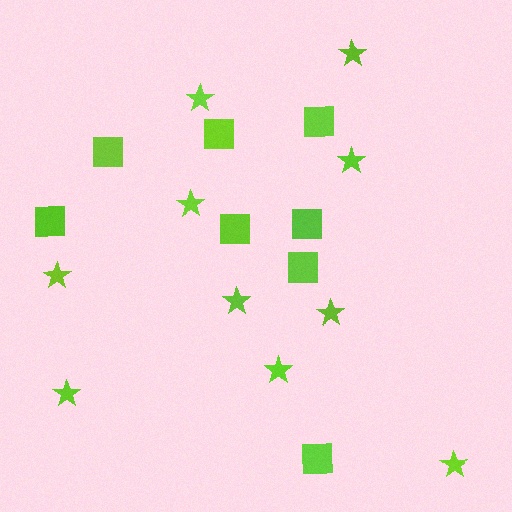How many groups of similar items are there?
There are 2 groups: one group of stars (10) and one group of squares (8).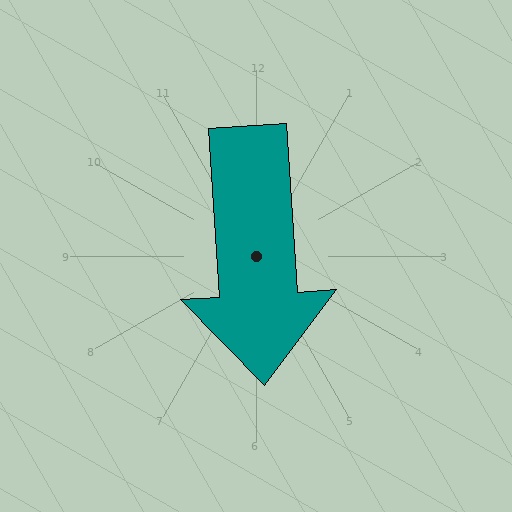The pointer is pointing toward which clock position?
Roughly 6 o'clock.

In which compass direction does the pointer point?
South.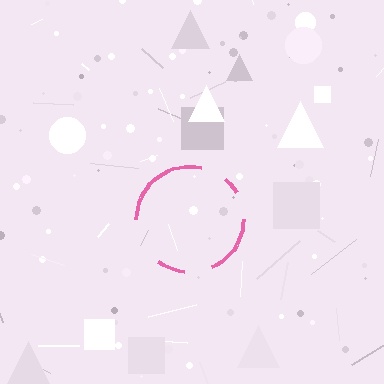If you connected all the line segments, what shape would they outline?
They would outline a circle.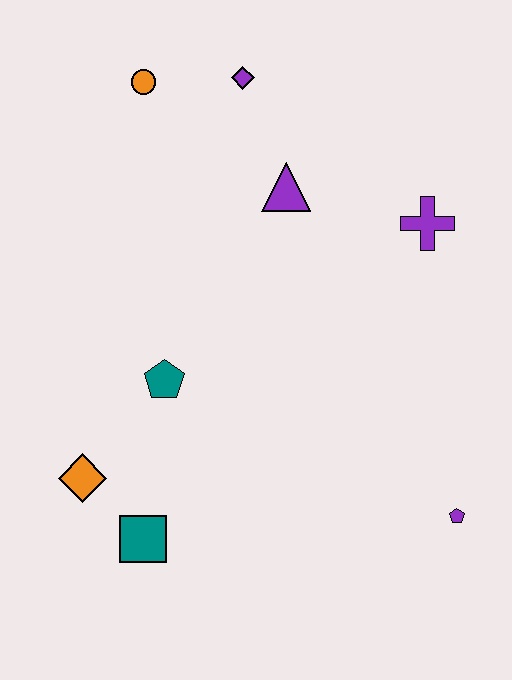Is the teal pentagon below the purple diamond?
Yes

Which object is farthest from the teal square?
The purple diamond is farthest from the teal square.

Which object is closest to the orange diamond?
The teal square is closest to the orange diamond.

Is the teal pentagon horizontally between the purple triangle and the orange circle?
Yes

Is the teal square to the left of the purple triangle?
Yes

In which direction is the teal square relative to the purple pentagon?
The teal square is to the left of the purple pentagon.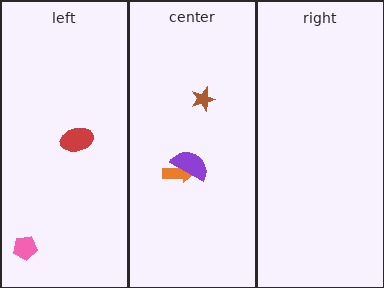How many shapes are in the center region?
3.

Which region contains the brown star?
The center region.